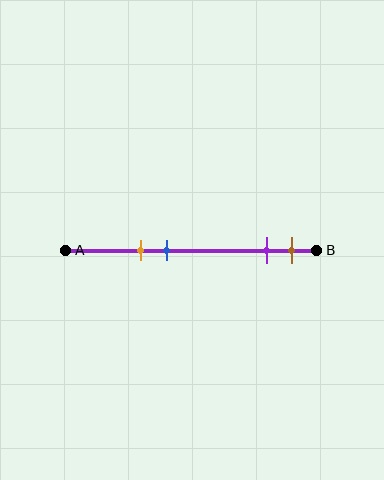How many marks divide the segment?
There are 4 marks dividing the segment.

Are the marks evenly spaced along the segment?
No, the marks are not evenly spaced.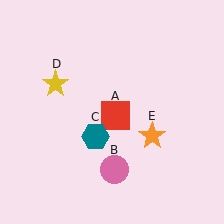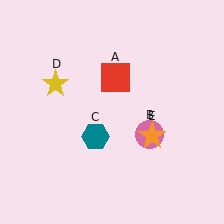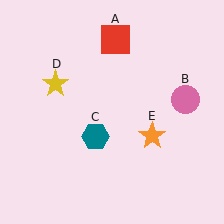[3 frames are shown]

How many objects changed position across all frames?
2 objects changed position: red square (object A), pink circle (object B).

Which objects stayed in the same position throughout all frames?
Teal hexagon (object C) and yellow star (object D) and orange star (object E) remained stationary.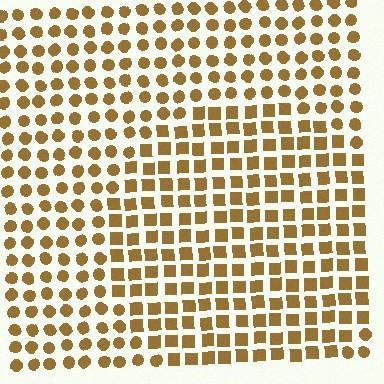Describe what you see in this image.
The image is filled with small brown elements arranged in a uniform grid. A circle-shaped region contains squares, while the surrounding area contains circles. The boundary is defined purely by the change in element shape.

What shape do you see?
I see a circle.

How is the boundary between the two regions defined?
The boundary is defined by a change in element shape: squares inside vs. circles outside. All elements share the same color and spacing.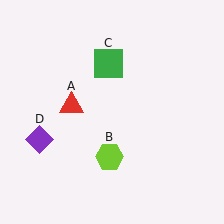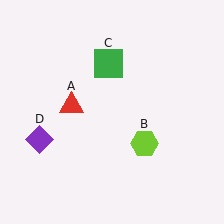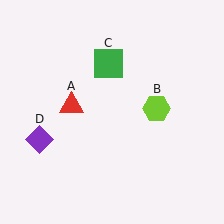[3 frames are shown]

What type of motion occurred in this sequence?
The lime hexagon (object B) rotated counterclockwise around the center of the scene.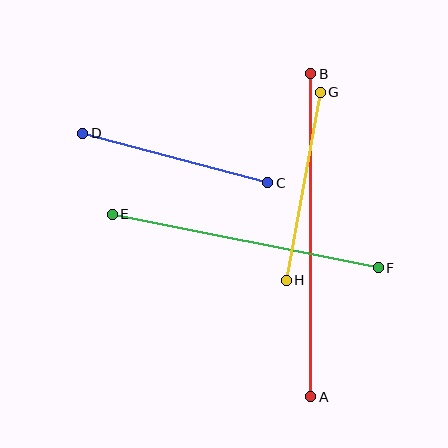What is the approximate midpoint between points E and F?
The midpoint is at approximately (245, 241) pixels.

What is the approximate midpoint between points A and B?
The midpoint is at approximately (311, 235) pixels.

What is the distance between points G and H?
The distance is approximately 191 pixels.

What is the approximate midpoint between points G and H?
The midpoint is at approximately (303, 186) pixels.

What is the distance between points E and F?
The distance is approximately 271 pixels.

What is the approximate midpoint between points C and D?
The midpoint is at approximately (175, 158) pixels.